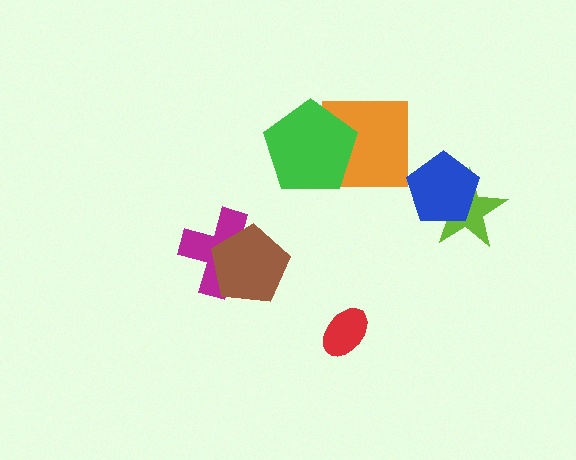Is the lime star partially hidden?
Yes, it is partially covered by another shape.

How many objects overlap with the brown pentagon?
1 object overlaps with the brown pentagon.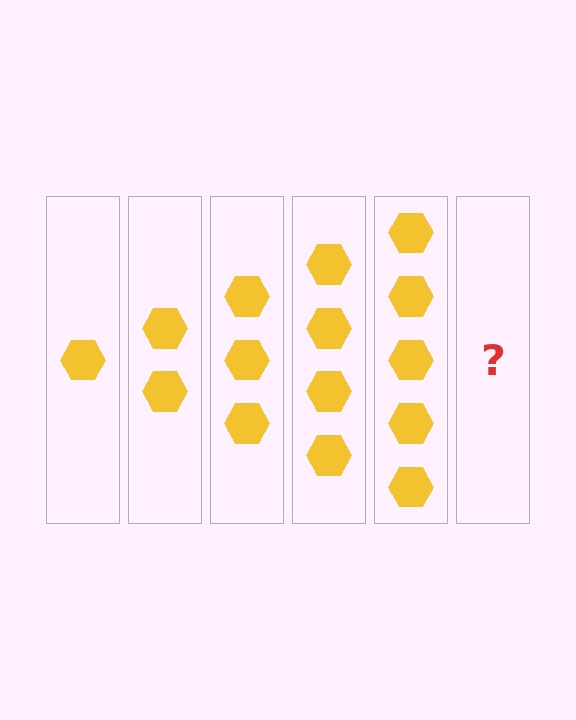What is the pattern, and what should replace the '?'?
The pattern is that each step adds one more hexagon. The '?' should be 6 hexagons.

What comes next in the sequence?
The next element should be 6 hexagons.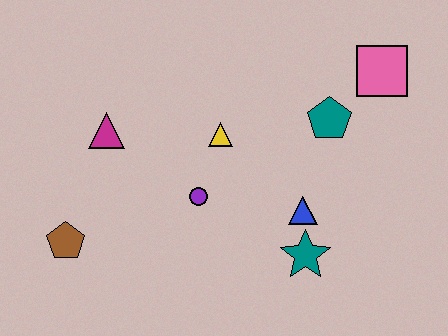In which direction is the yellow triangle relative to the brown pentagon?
The yellow triangle is to the right of the brown pentagon.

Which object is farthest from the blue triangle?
The brown pentagon is farthest from the blue triangle.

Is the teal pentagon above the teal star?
Yes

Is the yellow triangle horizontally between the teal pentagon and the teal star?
No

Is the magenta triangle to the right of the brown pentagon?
Yes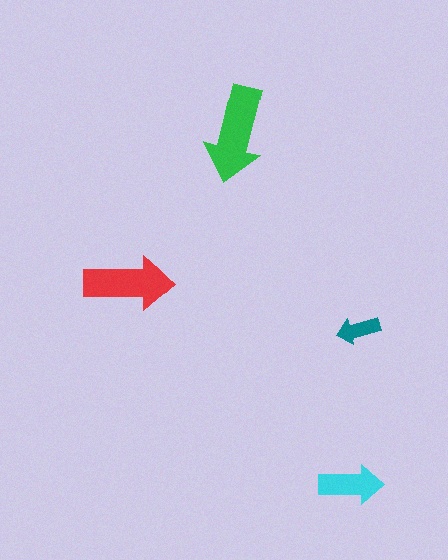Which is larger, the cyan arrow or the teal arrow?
The cyan one.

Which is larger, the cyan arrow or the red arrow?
The red one.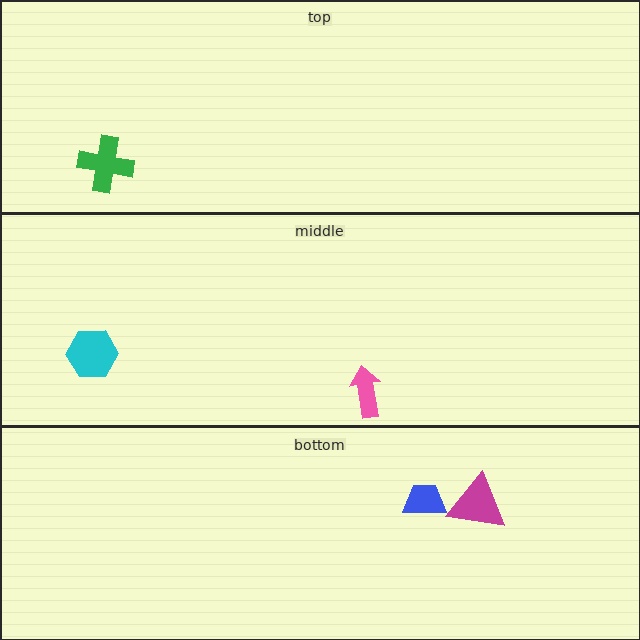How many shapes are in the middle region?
2.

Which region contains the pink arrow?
The middle region.